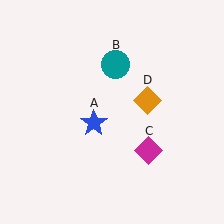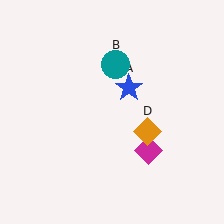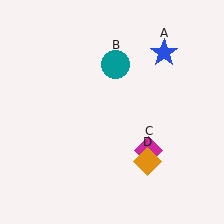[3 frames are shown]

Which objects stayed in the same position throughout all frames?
Teal circle (object B) and magenta diamond (object C) remained stationary.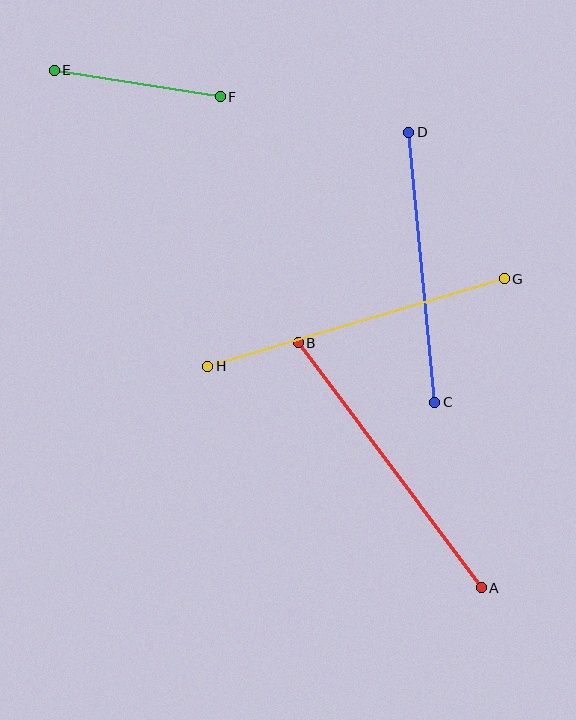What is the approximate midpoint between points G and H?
The midpoint is at approximately (356, 323) pixels.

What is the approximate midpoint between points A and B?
The midpoint is at approximately (390, 465) pixels.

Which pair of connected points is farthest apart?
Points G and H are farthest apart.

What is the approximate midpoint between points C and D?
The midpoint is at approximately (422, 267) pixels.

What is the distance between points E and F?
The distance is approximately 168 pixels.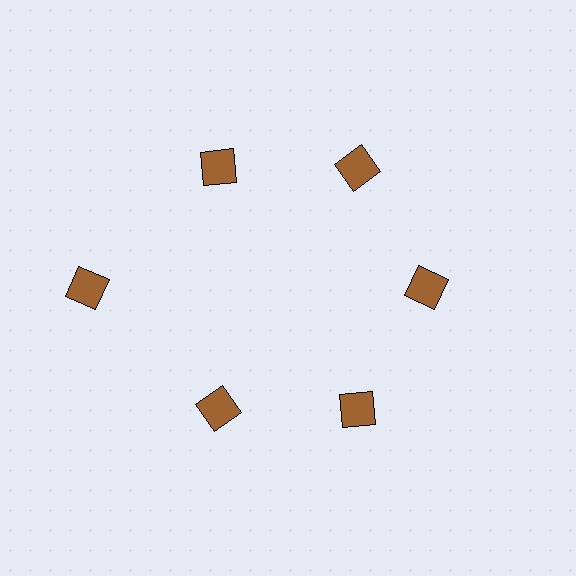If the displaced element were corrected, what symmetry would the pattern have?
It would have 6-fold rotational symmetry — the pattern would map onto itself every 60 degrees.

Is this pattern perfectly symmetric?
No. The 6 brown diamonds are arranged in a ring, but one element near the 9 o'clock position is pushed outward from the center, breaking the 6-fold rotational symmetry.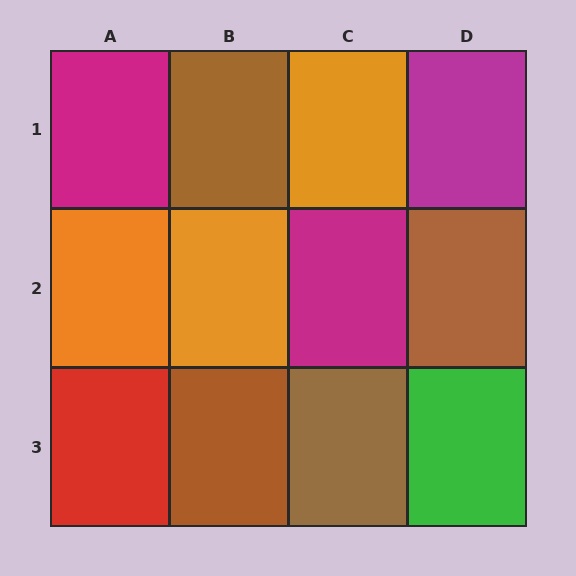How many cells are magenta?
3 cells are magenta.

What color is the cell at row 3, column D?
Green.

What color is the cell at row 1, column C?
Orange.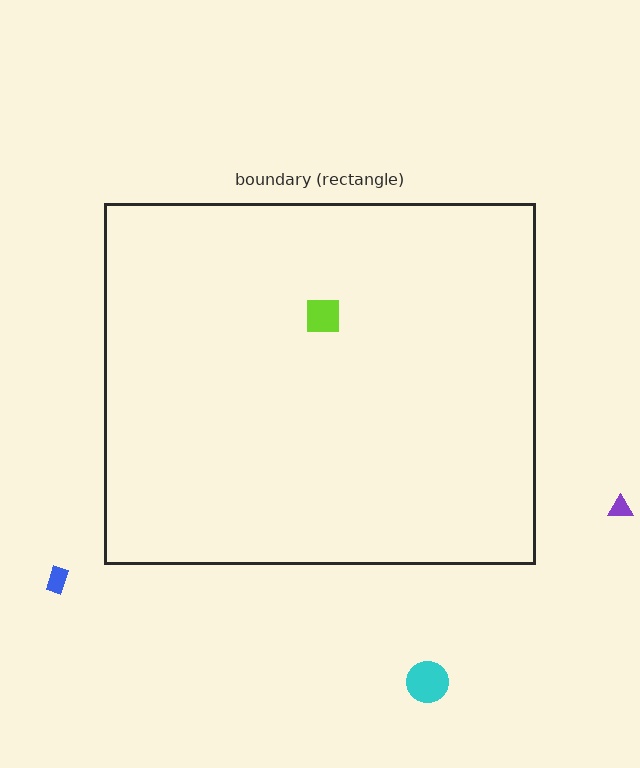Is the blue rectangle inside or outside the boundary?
Outside.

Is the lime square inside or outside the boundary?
Inside.